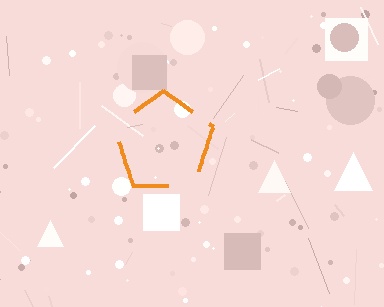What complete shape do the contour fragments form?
The contour fragments form a pentagon.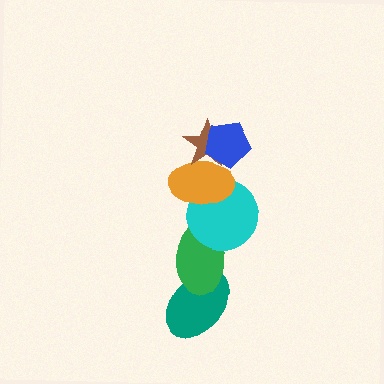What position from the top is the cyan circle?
The cyan circle is 4th from the top.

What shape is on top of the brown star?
The blue pentagon is on top of the brown star.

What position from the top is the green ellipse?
The green ellipse is 5th from the top.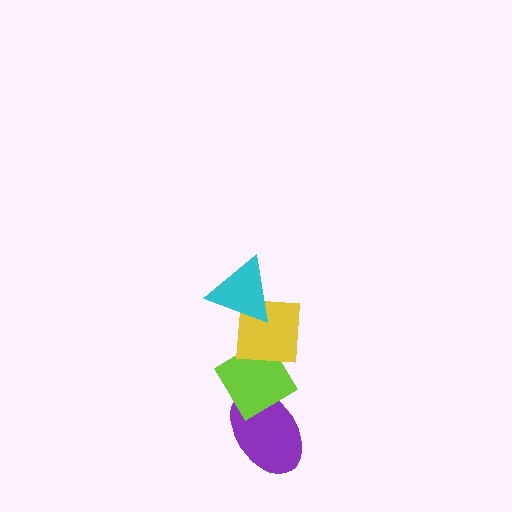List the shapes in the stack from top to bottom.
From top to bottom: the cyan triangle, the yellow square, the lime diamond, the purple ellipse.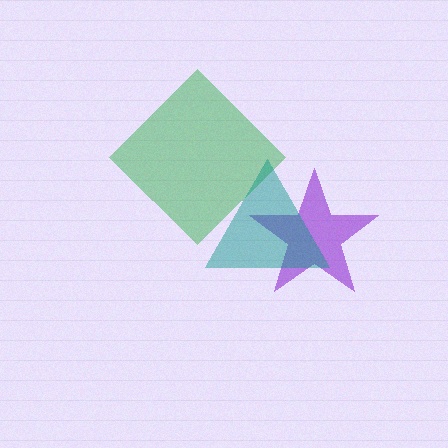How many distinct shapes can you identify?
There are 3 distinct shapes: a purple star, a green diamond, a teal triangle.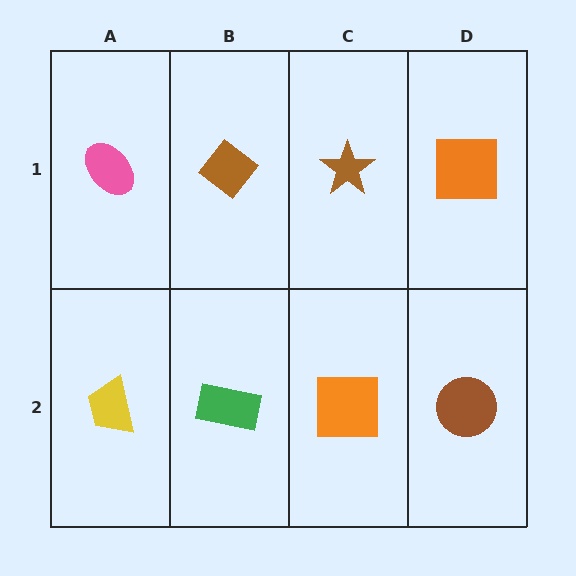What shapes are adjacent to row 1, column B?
A green rectangle (row 2, column B), a pink ellipse (row 1, column A), a brown star (row 1, column C).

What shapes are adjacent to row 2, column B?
A brown diamond (row 1, column B), a yellow trapezoid (row 2, column A), an orange square (row 2, column C).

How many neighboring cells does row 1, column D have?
2.